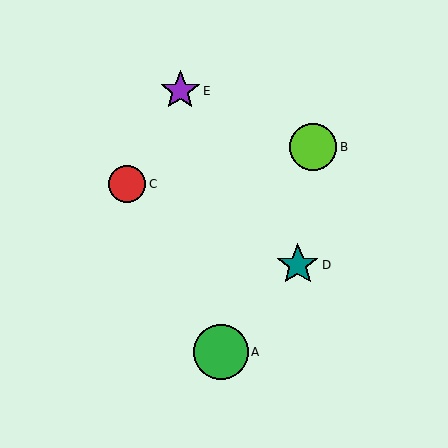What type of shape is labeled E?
Shape E is a purple star.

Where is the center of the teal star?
The center of the teal star is at (298, 265).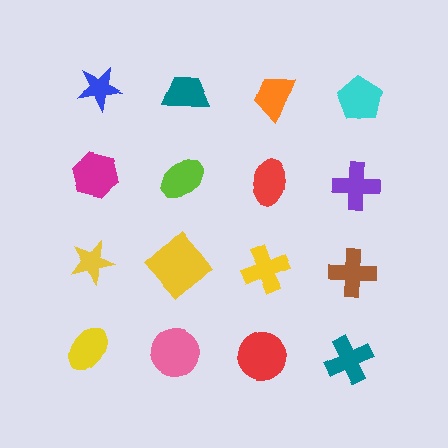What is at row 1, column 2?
A teal trapezoid.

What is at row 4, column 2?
A pink circle.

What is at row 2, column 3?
A red ellipse.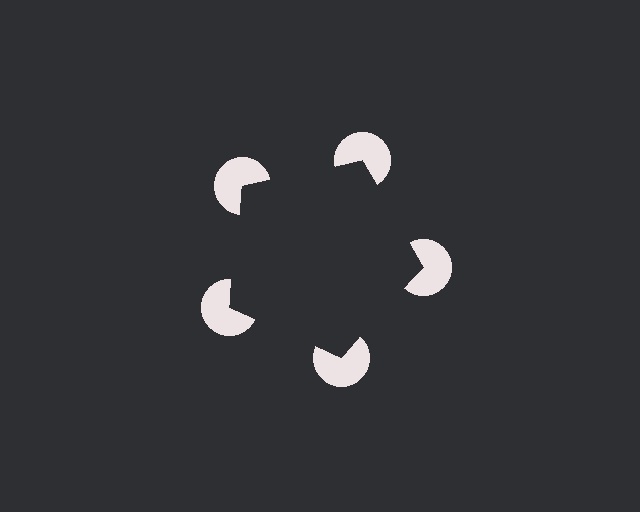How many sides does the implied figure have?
5 sides.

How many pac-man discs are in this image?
There are 5 — one at each vertex of the illusory pentagon.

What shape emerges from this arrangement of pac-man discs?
An illusory pentagon — its edges are inferred from the aligned wedge cuts in the pac-man discs, not physically drawn.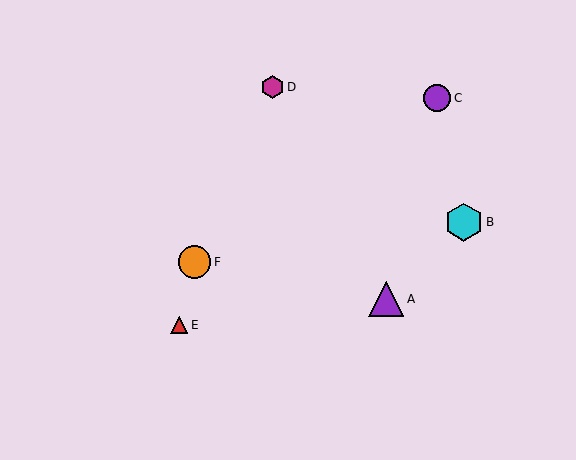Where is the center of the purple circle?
The center of the purple circle is at (437, 98).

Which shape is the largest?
The cyan hexagon (labeled B) is the largest.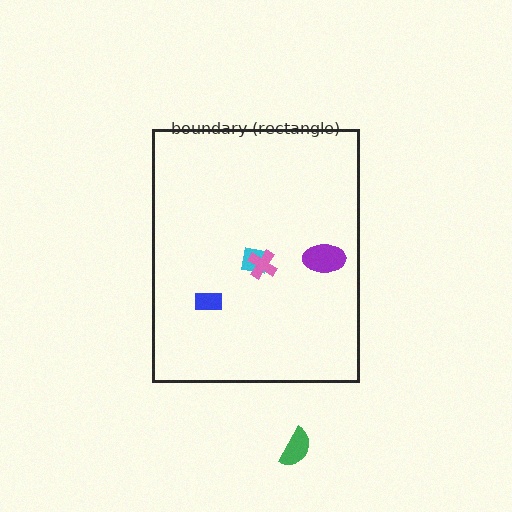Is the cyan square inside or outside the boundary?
Inside.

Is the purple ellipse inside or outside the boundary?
Inside.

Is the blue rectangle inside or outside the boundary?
Inside.